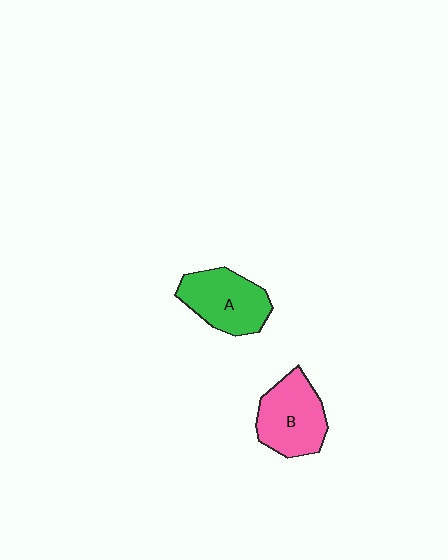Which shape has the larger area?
Shape B (pink).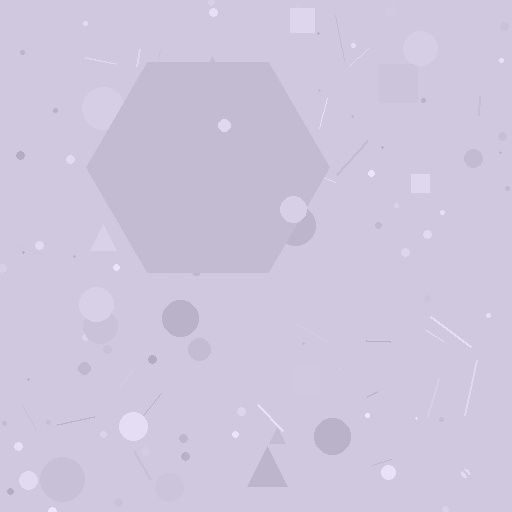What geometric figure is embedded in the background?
A hexagon is embedded in the background.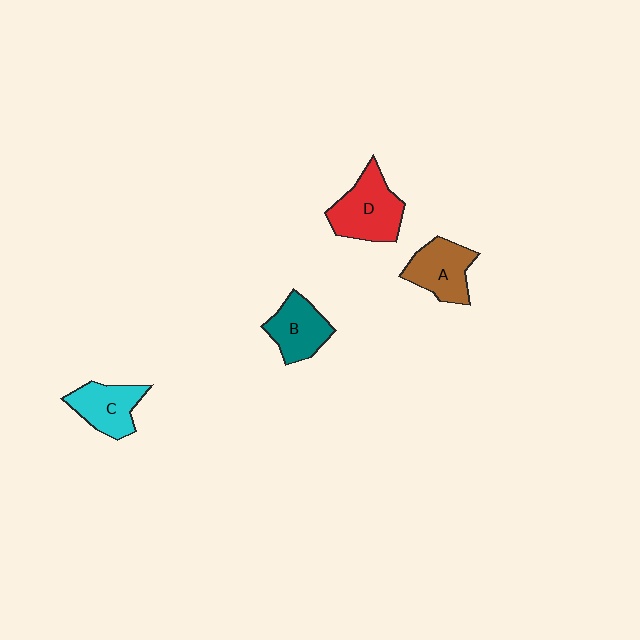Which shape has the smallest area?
Shape C (cyan).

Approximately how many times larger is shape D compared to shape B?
Approximately 1.3 times.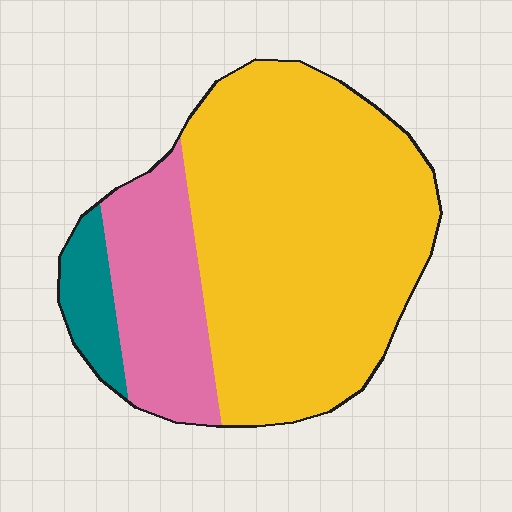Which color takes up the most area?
Yellow, at roughly 70%.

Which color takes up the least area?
Teal, at roughly 10%.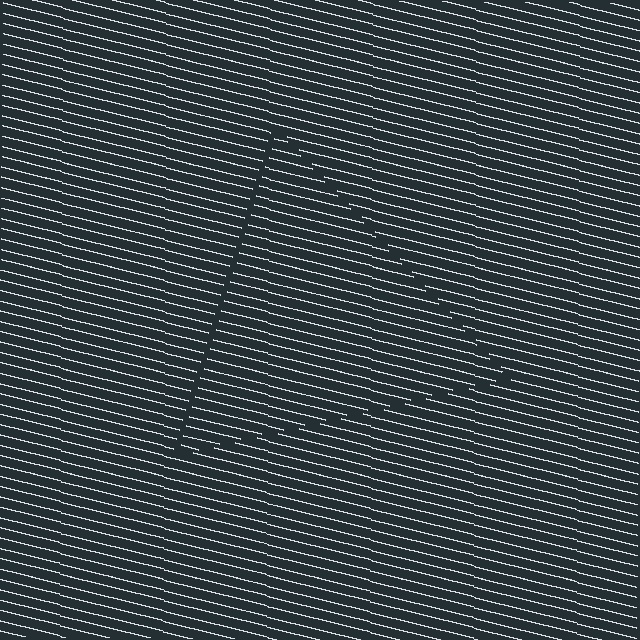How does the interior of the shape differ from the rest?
The interior of the shape contains the same grating, shifted by half a period — the contour is defined by the phase discontinuity where line-ends from the inner and outer gratings abut.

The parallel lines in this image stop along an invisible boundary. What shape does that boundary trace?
An illusory triangle. The interior of the shape contains the same grating, shifted by half a period — the contour is defined by the phase discontinuity where line-ends from the inner and outer gratings abut.